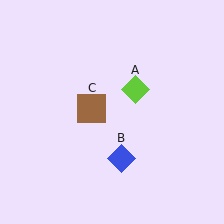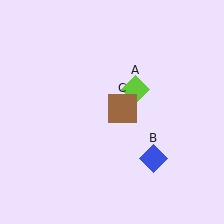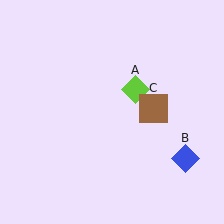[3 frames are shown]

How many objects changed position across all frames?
2 objects changed position: blue diamond (object B), brown square (object C).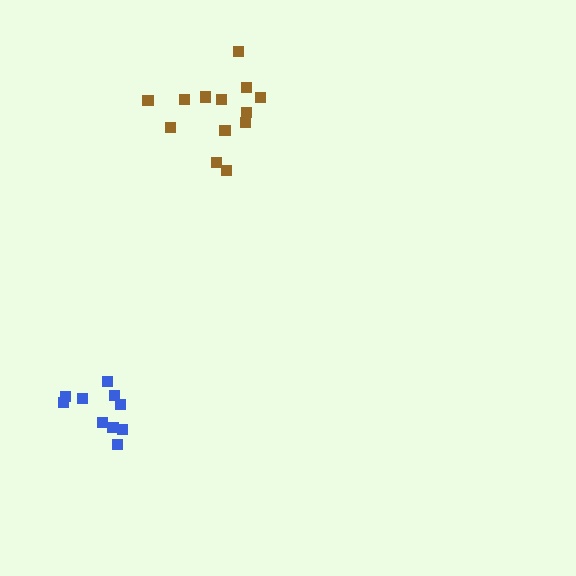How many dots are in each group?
Group 1: 13 dots, Group 2: 10 dots (23 total).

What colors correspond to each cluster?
The clusters are colored: brown, blue.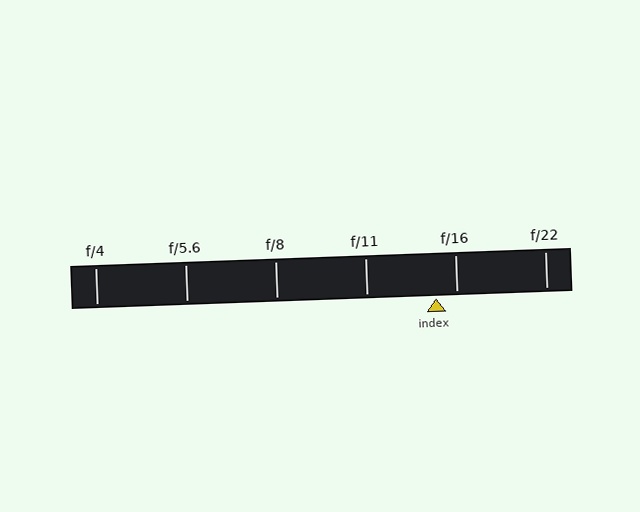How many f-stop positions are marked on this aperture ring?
There are 6 f-stop positions marked.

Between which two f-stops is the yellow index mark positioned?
The index mark is between f/11 and f/16.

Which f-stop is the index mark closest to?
The index mark is closest to f/16.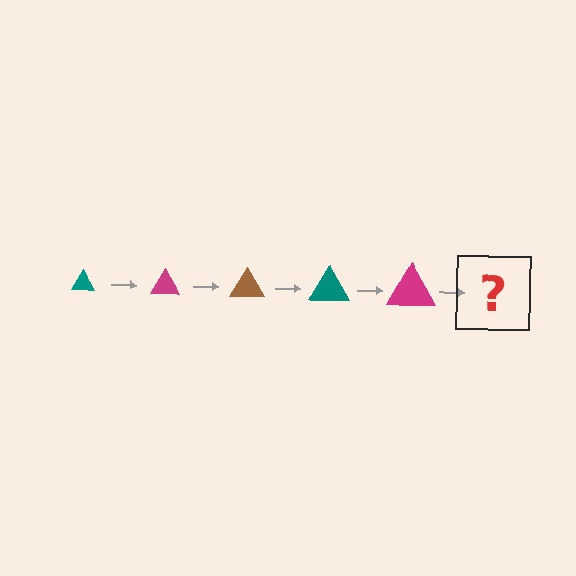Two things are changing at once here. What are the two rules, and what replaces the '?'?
The two rules are that the triangle grows larger each step and the color cycles through teal, magenta, and brown. The '?' should be a brown triangle, larger than the previous one.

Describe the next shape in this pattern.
It should be a brown triangle, larger than the previous one.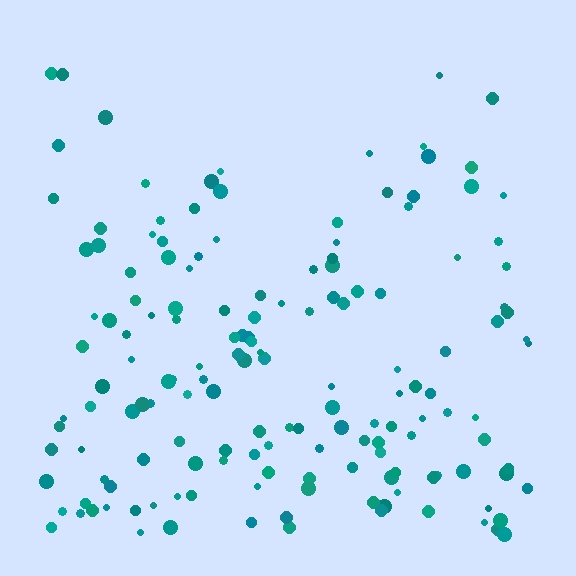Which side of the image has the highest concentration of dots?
The bottom.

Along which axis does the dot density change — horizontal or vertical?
Vertical.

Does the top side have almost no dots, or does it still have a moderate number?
Still a moderate number, just noticeably fewer than the bottom.